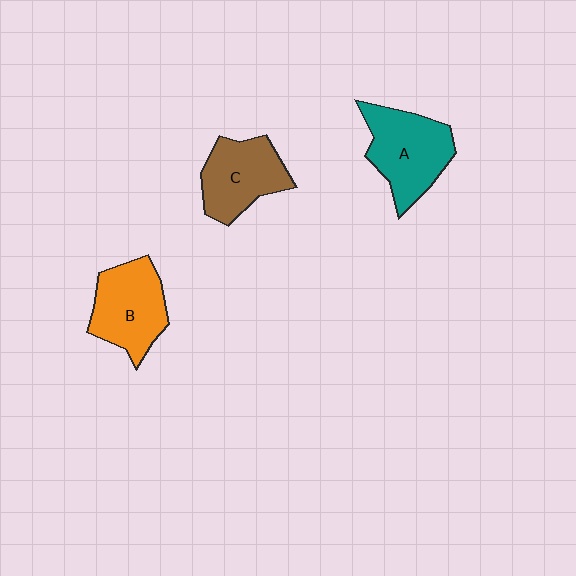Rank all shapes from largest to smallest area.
From largest to smallest: A (teal), B (orange), C (brown).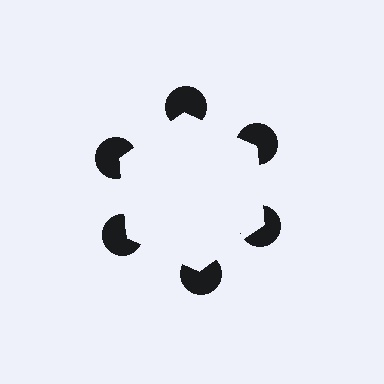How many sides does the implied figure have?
6 sides.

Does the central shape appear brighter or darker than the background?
It typically appears slightly brighter than the background, even though no actual brightness change is drawn.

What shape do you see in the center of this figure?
An illusory hexagon — its edges are inferred from the aligned wedge cuts in the pac-man discs, not physically drawn.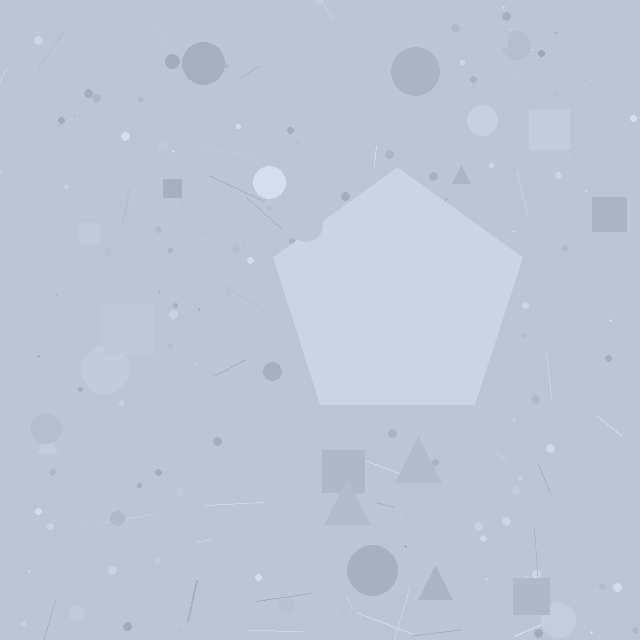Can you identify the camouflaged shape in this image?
The camouflaged shape is a pentagon.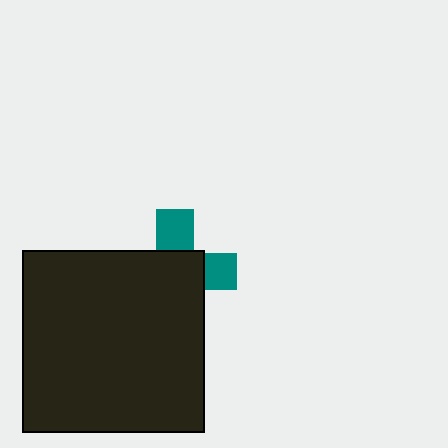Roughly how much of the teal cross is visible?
A small part of it is visible (roughly 34%).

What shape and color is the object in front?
The object in front is a black square.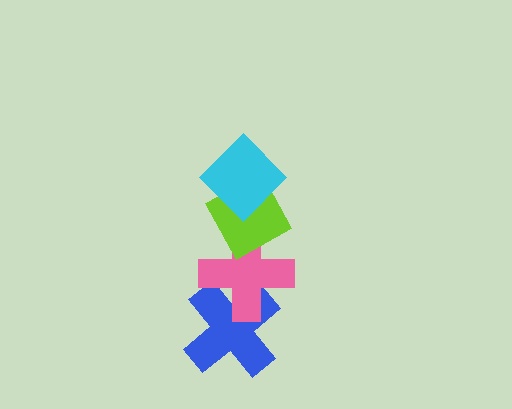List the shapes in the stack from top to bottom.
From top to bottom: the cyan diamond, the lime diamond, the pink cross, the blue cross.